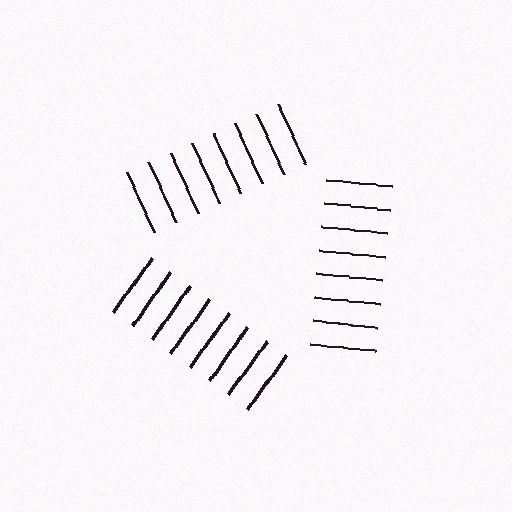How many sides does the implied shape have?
3 sides — the line-ends trace a triangle.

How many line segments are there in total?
24 — 8 along each of the 3 edges.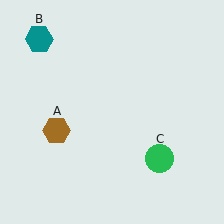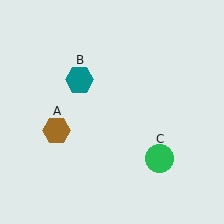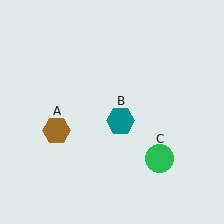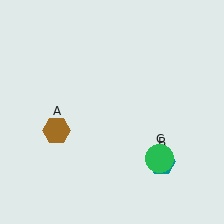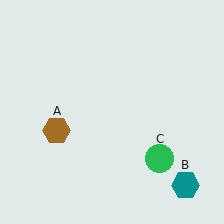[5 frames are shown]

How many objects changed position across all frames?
1 object changed position: teal hexagon (object B).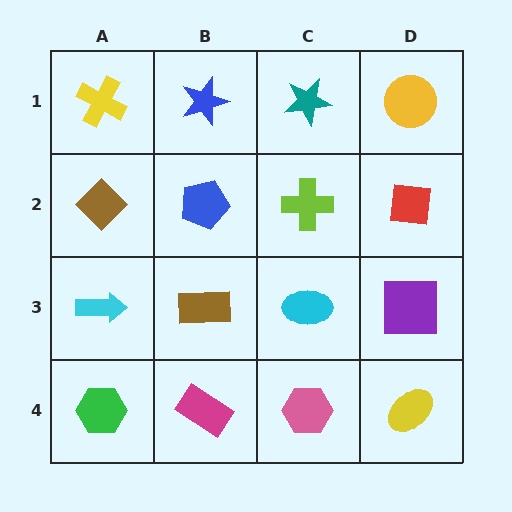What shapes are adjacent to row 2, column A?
A yellow cross (row 1, column A), a cyan arrow (row 3, column A), a blue pentagon (row 2, column B).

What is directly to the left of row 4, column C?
A magenta rectangle.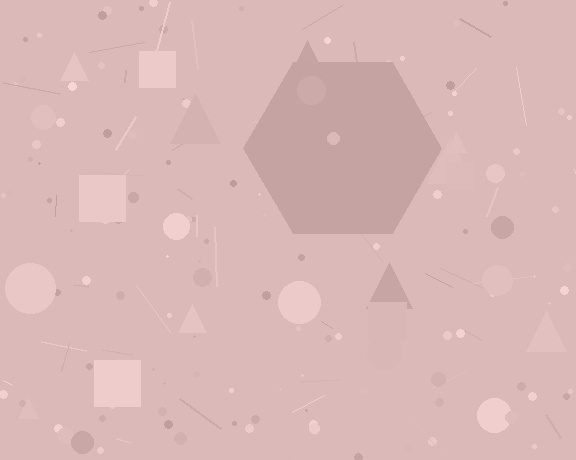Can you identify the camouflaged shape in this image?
The camouflaged shape is a hexagon.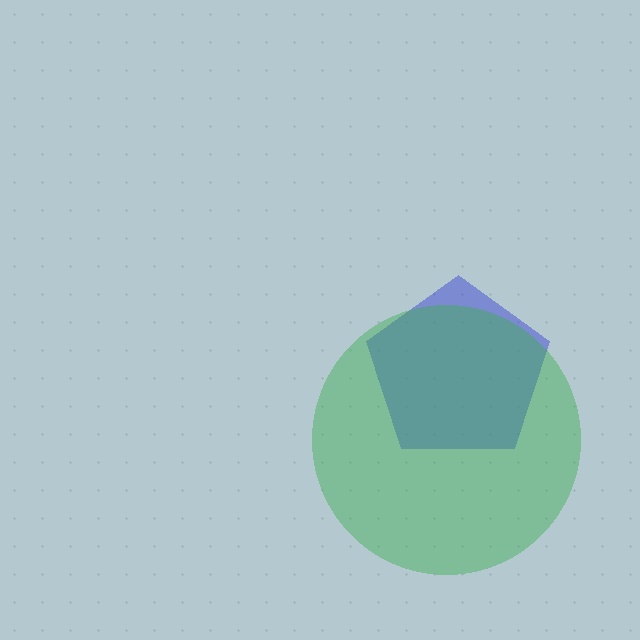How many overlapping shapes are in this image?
There are 2 overlapping shapes in the image.